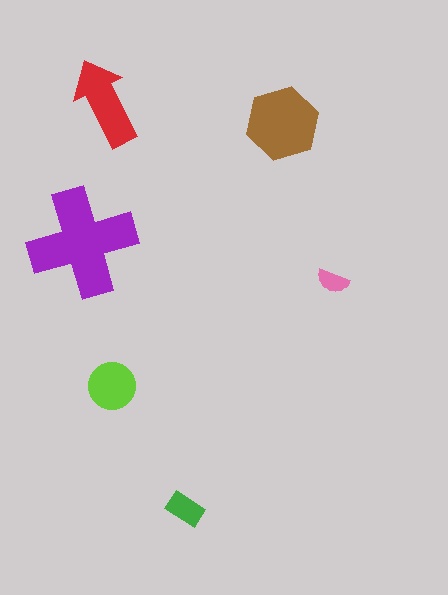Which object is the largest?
The purple cross.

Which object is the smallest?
The pink semicircle.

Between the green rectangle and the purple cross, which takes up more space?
The purple cross.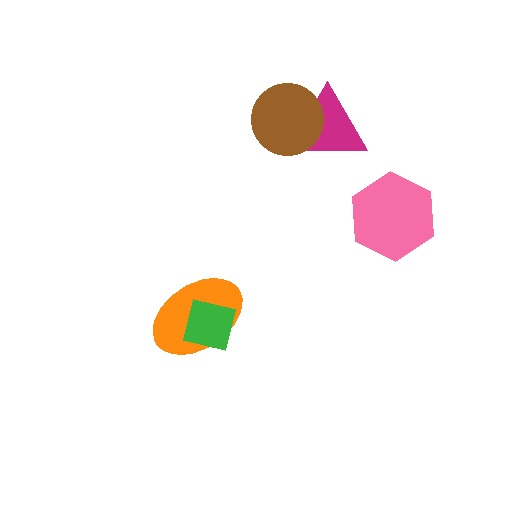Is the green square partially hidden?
No, no other shape covers it.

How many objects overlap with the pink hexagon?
0 objects overlap with the pink hexagon.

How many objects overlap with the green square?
1 object overlaps with the green square.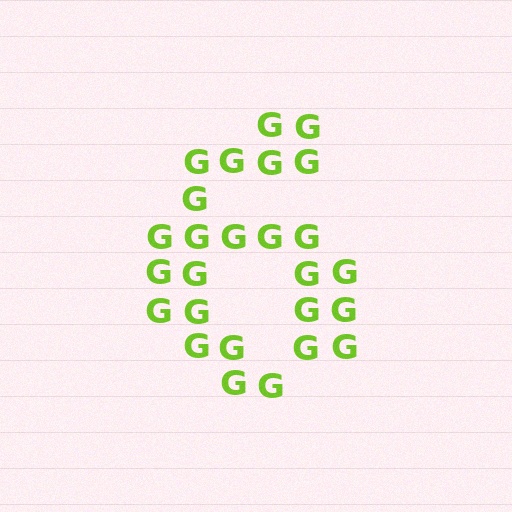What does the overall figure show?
The overall figure shows the digit 6.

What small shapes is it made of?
It is made of small letter G's.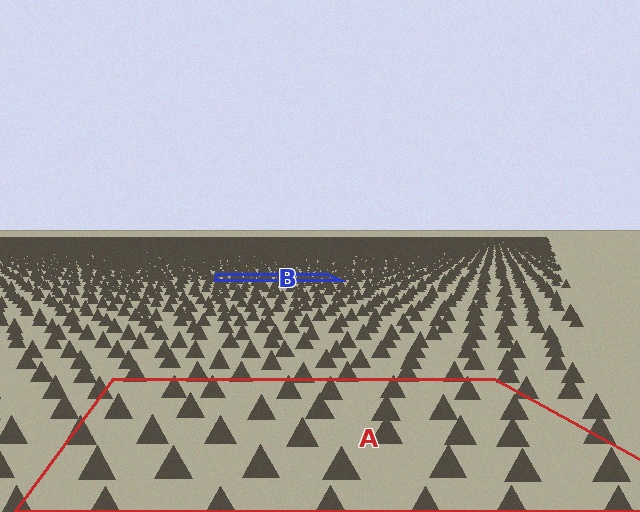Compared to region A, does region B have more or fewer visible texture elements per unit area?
Region B has more texture elements per unit area — they are packed more densely because it is farther away.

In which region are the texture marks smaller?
The texture marks are smaller in region B, because it is farther away.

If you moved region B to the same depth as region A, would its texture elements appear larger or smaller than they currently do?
They would appear larger. At a closer depth, the same texture elements are projected at a bigger on-screen size.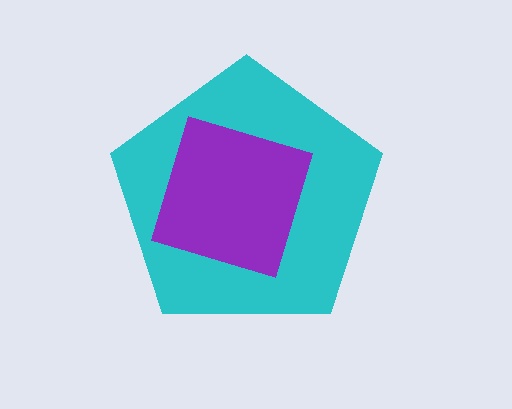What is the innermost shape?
The purple diamond.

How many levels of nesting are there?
2.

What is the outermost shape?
The cyan pentagon.